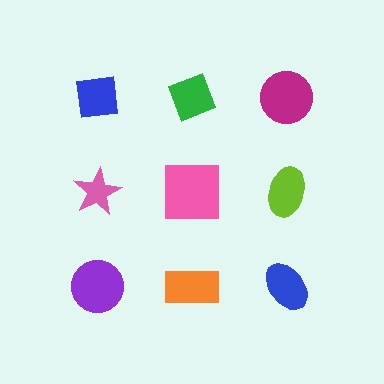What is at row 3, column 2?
An orange rectangle.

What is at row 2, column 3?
A lime ellipse.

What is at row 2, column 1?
A pink star.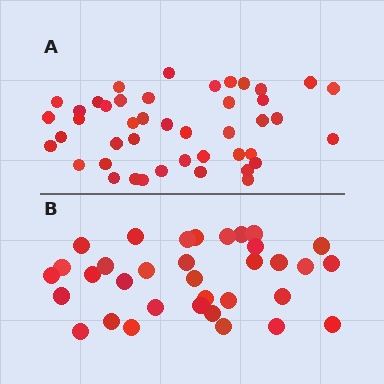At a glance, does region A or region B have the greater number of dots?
Region A (the top region) has more dots.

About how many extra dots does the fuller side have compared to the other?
Region A has roughly 10 or so more dots than region B.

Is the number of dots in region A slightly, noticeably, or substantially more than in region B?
Region A has noticeably more, but not dramatically so. The ratio is roughly 1.3 to 1.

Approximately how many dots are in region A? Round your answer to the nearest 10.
About 40 dots. (The exact count is 44, which rounds to 40.)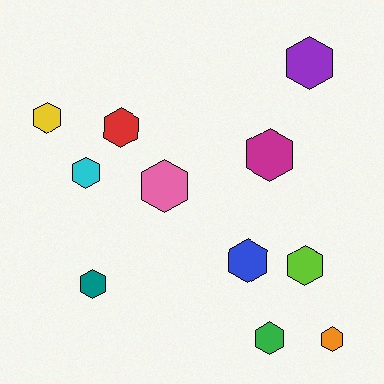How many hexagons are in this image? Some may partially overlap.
There are 11 hexagons.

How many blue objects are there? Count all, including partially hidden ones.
There is 1 blue object.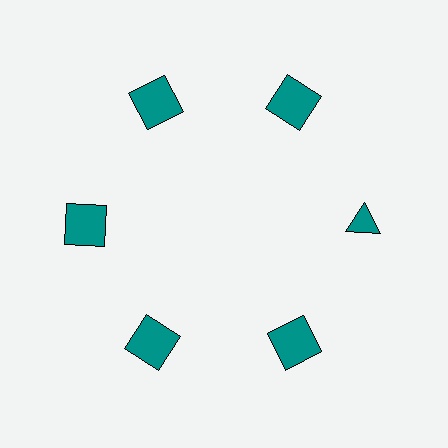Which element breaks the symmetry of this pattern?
The teal triangle at roughly the 3 o'clock position breaks the symmetry. All other shapes are teal squares.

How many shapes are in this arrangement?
There are 6 shapes arranged in a ring pattern.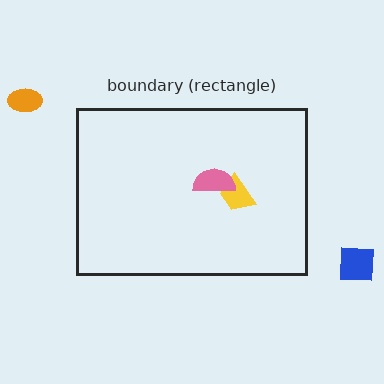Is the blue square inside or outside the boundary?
Outside.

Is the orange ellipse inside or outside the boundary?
Outside.